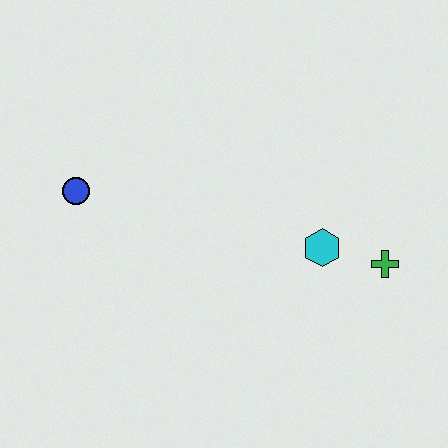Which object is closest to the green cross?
The cyan hexagon is closest to the green cross.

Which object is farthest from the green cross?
The blue circle is farthest from the green cross.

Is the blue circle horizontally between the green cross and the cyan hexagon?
No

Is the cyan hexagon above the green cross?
Yes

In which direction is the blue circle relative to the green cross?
The blue circle is to the left of the green cross.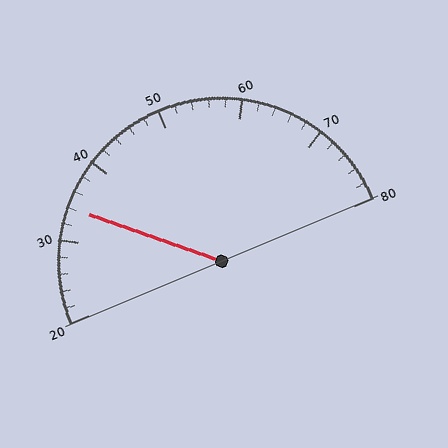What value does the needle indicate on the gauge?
The needle indicates approximately 34.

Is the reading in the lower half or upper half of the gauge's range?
The reading is in the lower half of the range (20 to 80).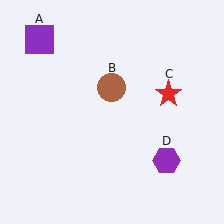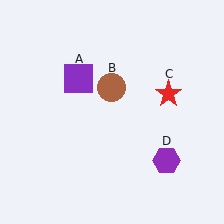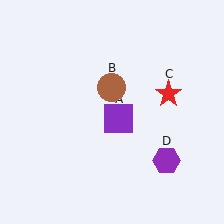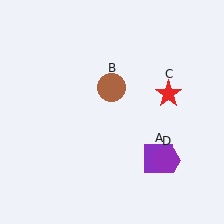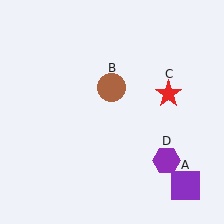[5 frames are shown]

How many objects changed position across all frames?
1 object changed position: purple square (object A).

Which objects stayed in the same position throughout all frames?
Brown circle (object B) and red star (object C) and purple hexagon (object D) remained stationary.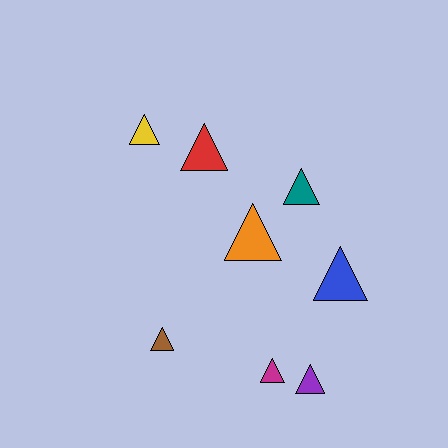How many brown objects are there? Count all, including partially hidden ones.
There is 1 brown object.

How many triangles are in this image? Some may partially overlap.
There are 8 triangles.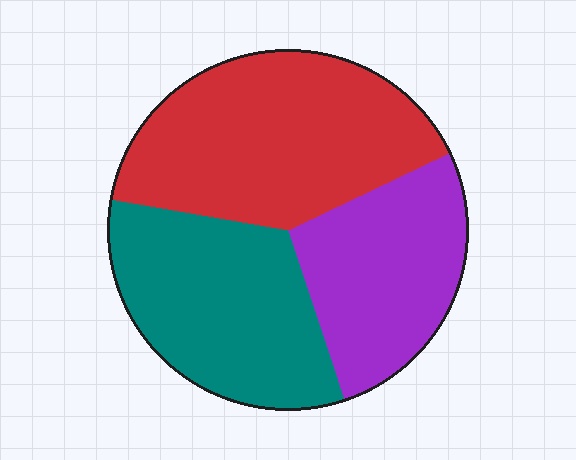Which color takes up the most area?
Red, at roughly 40%.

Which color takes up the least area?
Purple, at roughly 25%.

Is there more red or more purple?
Red.